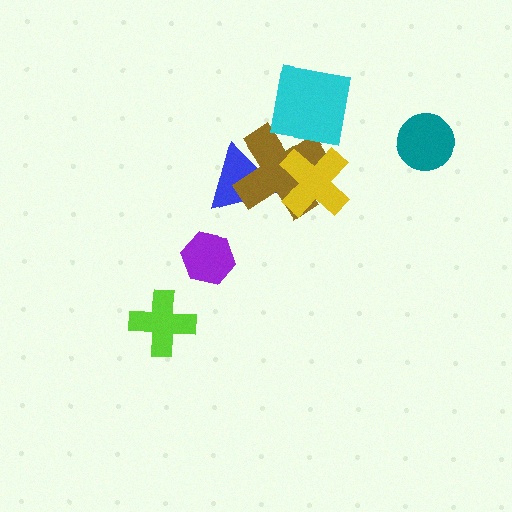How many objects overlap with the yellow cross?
1 object overlaps with the yellow cross.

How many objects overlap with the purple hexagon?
0 objects overlap with the purple hexagon.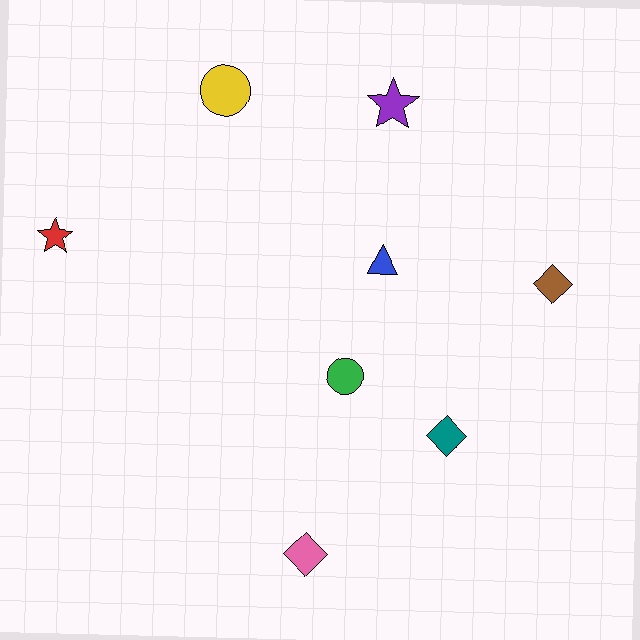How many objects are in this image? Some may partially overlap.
There are 8 objects.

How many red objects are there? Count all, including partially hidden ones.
There is 1 red object.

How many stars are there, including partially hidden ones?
There are 2 stars.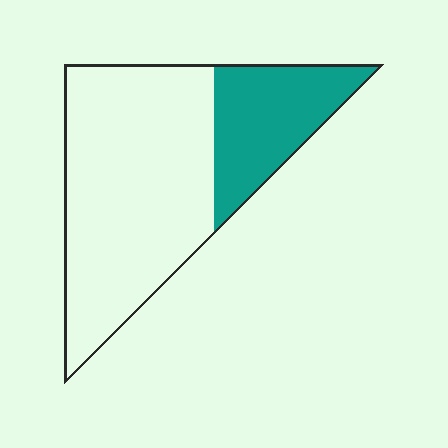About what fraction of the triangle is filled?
About one quarter (1/4).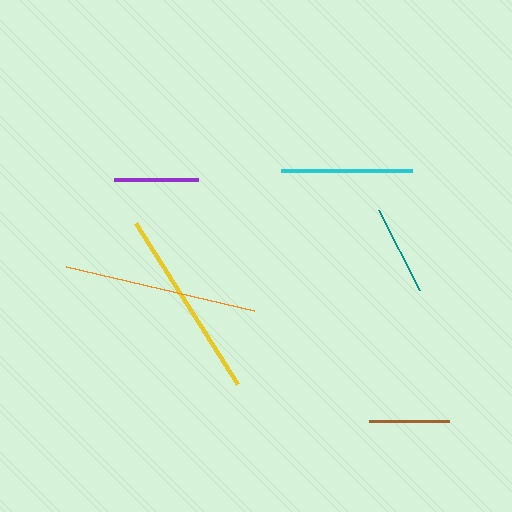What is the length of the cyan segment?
The cyan segment is approximately 131 pixels long.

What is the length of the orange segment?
The orange segment is approximately 193 pixels long.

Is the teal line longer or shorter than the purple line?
The teal line is longer than the purple line.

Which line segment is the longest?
The orange line is the longest at approximately 193 pixels.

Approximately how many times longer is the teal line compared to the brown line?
The teal line is approximately 1.1 times the length of the brown line.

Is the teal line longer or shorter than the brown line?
The teal line is longer than the brown line.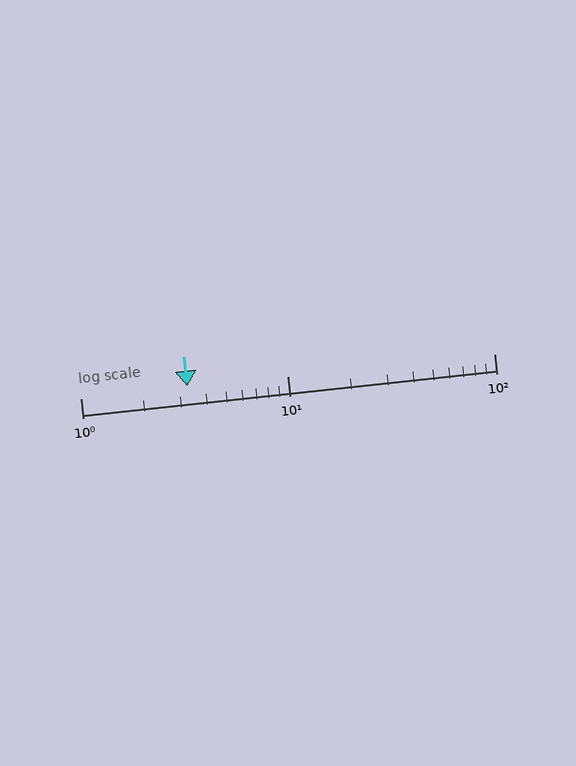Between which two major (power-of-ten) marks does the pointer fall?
The pointer is between 1 and 10.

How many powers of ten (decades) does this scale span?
The scale spans 2 decades, from 1 to 100.